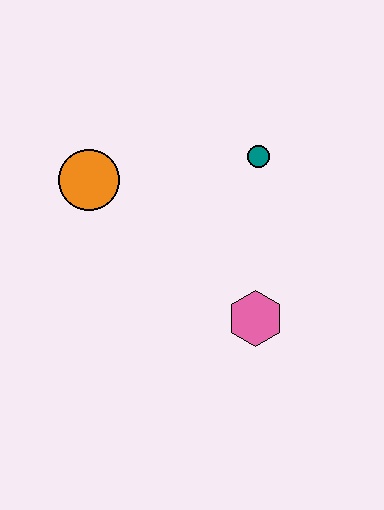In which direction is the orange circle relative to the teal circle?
The orange circle is to the left of the teal circle.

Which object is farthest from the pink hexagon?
The orange circle is farthest from the pink hexagon.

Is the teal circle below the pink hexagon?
No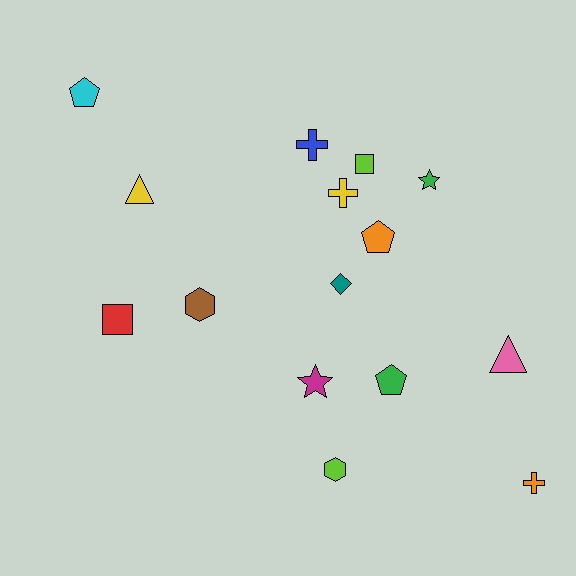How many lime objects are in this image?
There are 2 lime objects.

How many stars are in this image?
There are 2 stars.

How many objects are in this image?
There are 15 objects.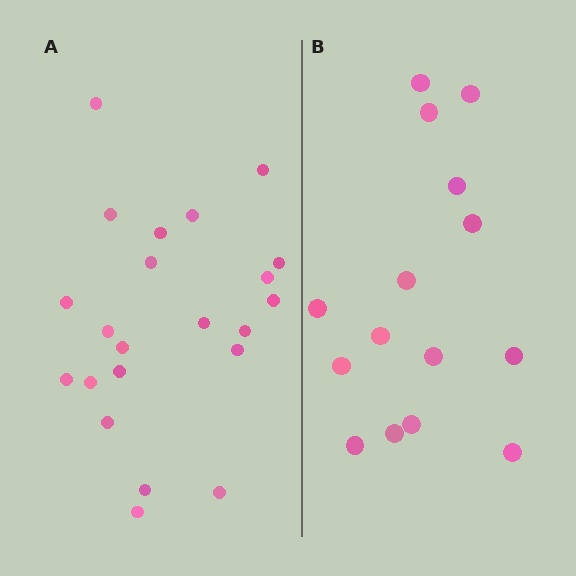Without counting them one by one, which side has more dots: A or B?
Region A (the left region) has more dots.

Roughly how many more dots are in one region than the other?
Region A has roughly 8 or so more dots than region B.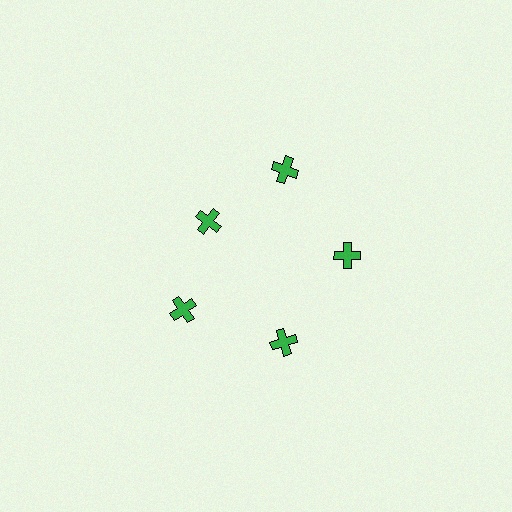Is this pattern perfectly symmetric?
No. The 5 green crosses are arranged in a ring, but one element near the 10 o'clock position is pulled inward toward the center, breaking the 5-fold rotational symmetry.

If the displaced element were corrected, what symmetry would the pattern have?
It would have 5-fold rotational symmetry — the pattern would map onto itself every 72 degrees.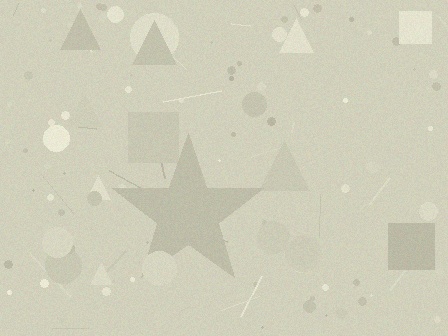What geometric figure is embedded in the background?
A star is embedded in the background.